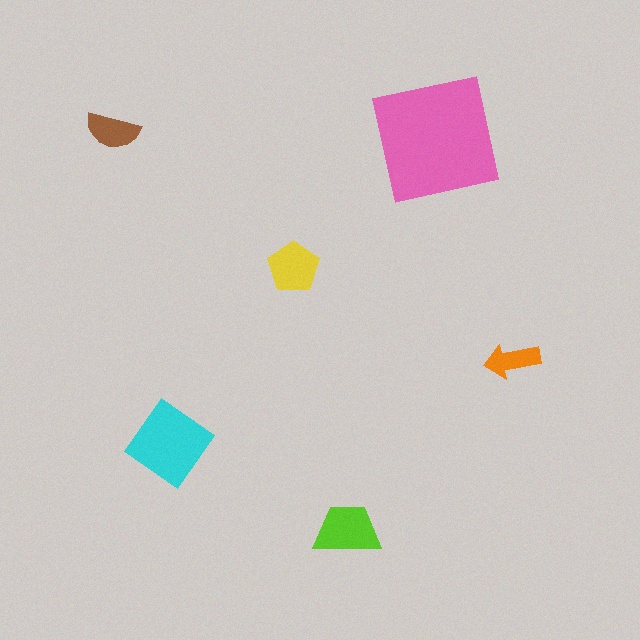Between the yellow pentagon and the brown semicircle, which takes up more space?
The yellow pentagon.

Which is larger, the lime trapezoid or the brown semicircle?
The lime trapezoid.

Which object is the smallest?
The orange arrow.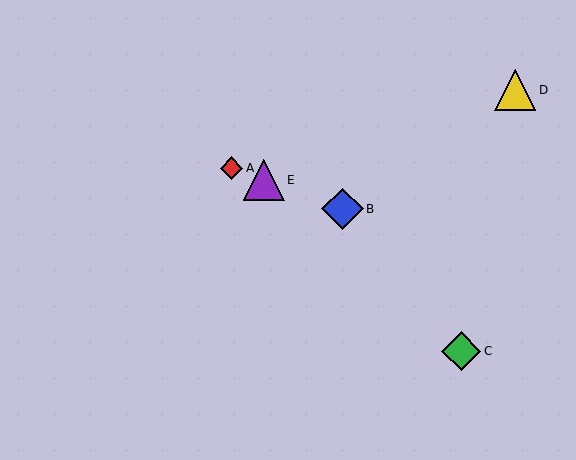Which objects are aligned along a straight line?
Objects A, B, E are aligned along a straight line.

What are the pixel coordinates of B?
Object B is at (342, 209).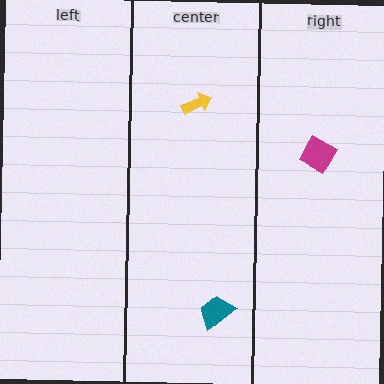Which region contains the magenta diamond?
The right region.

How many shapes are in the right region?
1.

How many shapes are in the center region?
2.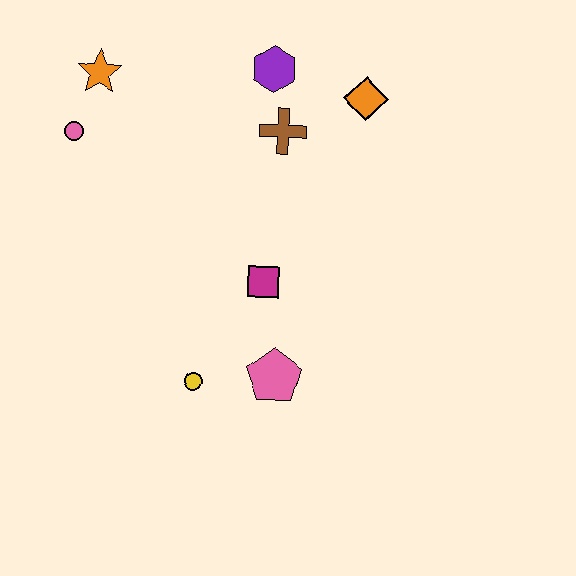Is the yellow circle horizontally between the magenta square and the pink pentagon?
No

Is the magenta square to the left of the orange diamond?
Yes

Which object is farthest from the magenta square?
The orange star is farthest from the magenta square.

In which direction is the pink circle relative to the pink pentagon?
The pink circle is above the pink pentagon.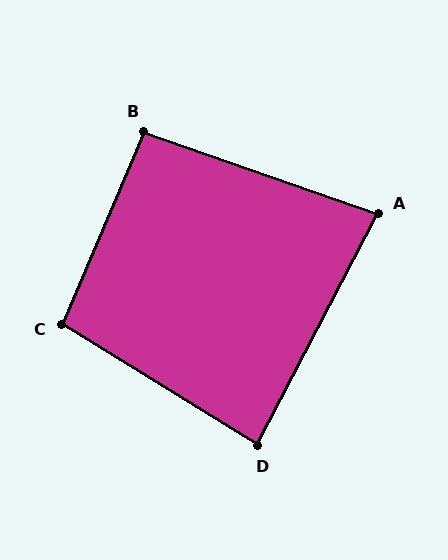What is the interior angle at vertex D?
Approximately 86 degrees (approximately right).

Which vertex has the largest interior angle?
C, at approximately 99 degrees.